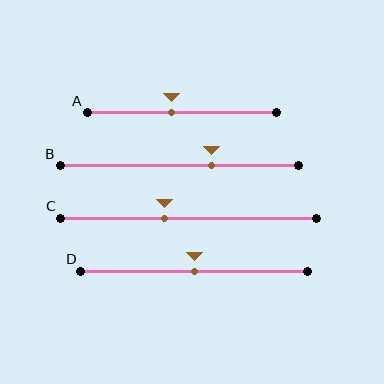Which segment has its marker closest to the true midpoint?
Segment D has its marker closest to the true midpoint.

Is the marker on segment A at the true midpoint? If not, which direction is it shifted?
No, the marker on segment A is shifted to the left by about 5% of the segment length.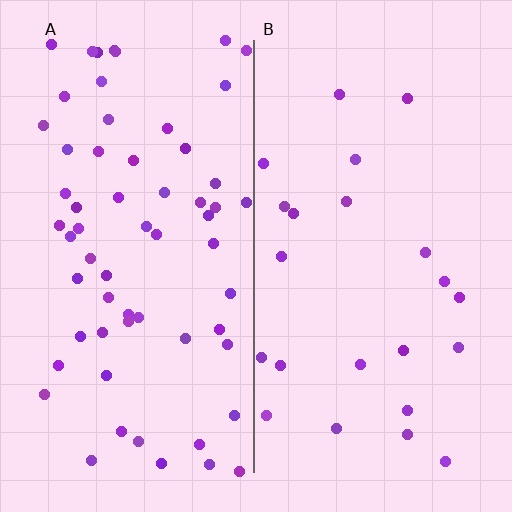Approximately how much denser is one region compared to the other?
Approximately 2.7× — region A over region B.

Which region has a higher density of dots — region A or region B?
A (the left).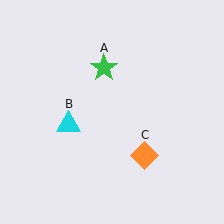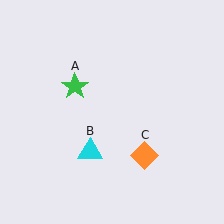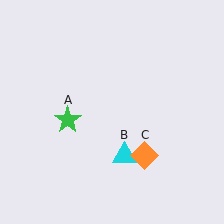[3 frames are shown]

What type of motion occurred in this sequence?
The green star (object A), cyan triangle (object B) rotated counterclockwise around the center of the scene.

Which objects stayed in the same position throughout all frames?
Orange diamond (object C) remained stationary.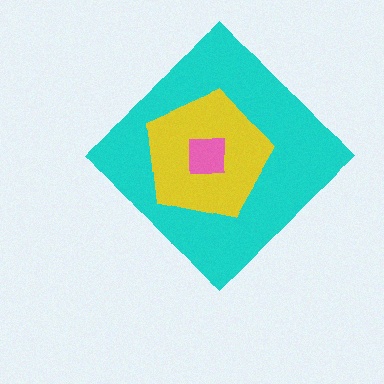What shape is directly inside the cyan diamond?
The yellow pentagon.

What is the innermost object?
The pink square.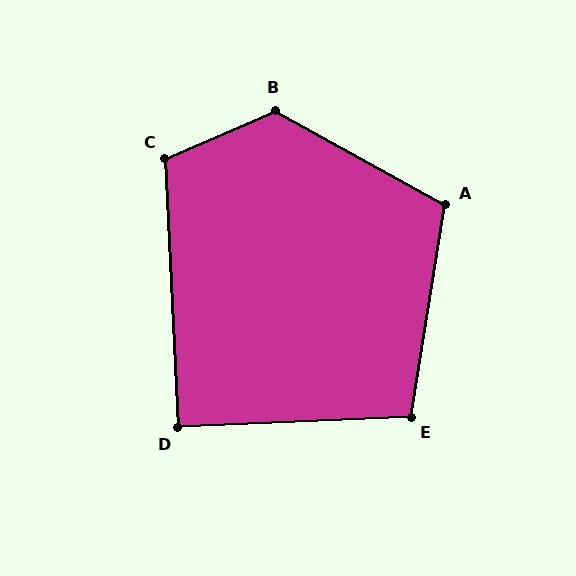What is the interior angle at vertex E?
Approximately 102 degrees (obtuse).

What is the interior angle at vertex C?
Approximately 111 degrees (obtuse).